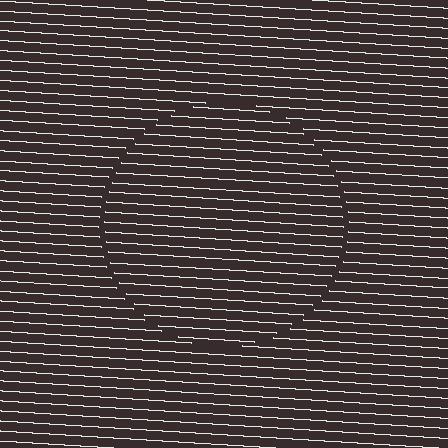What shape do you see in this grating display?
An illusory circle. The interior of the shape contains the same grating, shifted by half a period — the contour is defined by the phase discontinuity where line-ends from the inner and outer gratings abut.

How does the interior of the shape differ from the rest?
The interior of the shape contains the same grating, shifted by half a period — the contour is defined by the phase discontinuity where line-ends from the inner and outer gratings abut.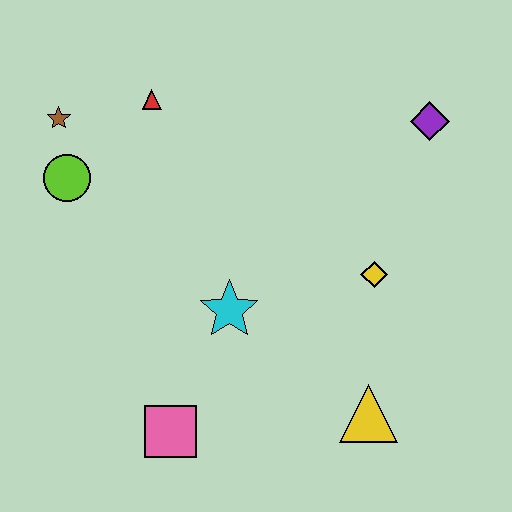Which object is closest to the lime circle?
The brown star is closest to the lime circle.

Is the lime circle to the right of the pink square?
No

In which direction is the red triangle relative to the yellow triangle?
The red triangle is above the yellow triangle.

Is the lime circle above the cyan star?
Yes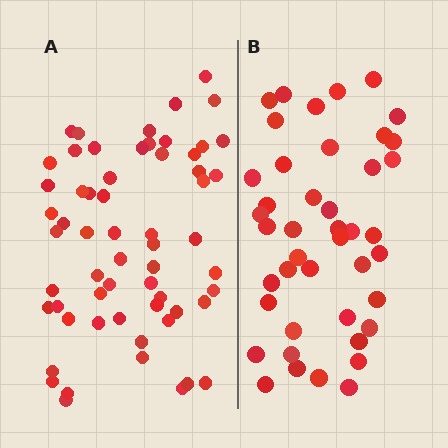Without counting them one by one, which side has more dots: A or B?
Region A (the left region) has more dots.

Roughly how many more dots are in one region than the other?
Region A has approximately 15 more dots than region B.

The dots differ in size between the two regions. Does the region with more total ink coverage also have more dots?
No. Region B has more total ink coverage because its dots are larger, but region A actually contains more individual dots. Total area can be misleading — the number of items is what matters here.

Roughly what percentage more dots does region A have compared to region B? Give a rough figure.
About 40% more.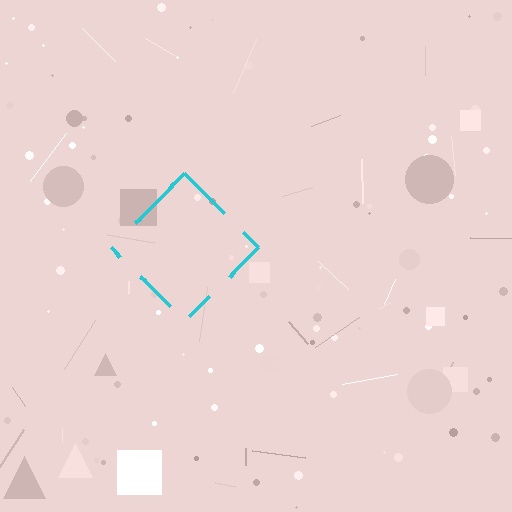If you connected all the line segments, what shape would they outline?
They would outline a diamond.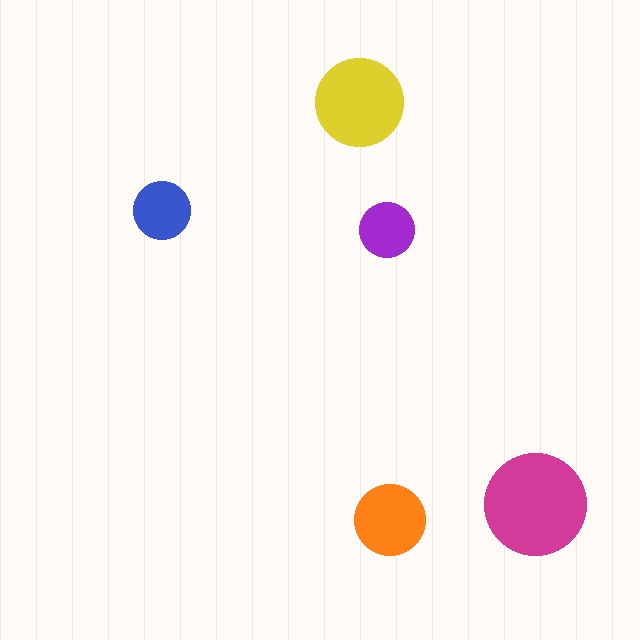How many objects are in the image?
There are 5 objects in the image.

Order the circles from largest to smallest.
the magenta one, the yellow one, the orange one, the blue one, the purple one.